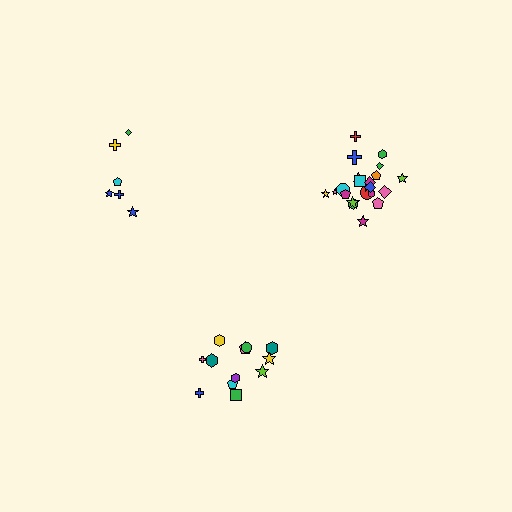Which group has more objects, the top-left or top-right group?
The top-right group.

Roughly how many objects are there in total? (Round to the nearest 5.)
Roughly 40 objects in total.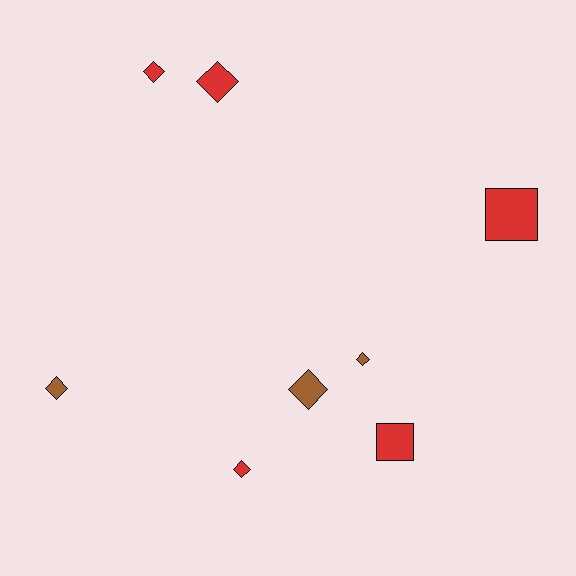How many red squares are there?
There are 2 red squares.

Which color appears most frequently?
Red, with 5 objects.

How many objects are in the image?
There are 8 objects.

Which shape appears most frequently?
Diamond, with 6 objects.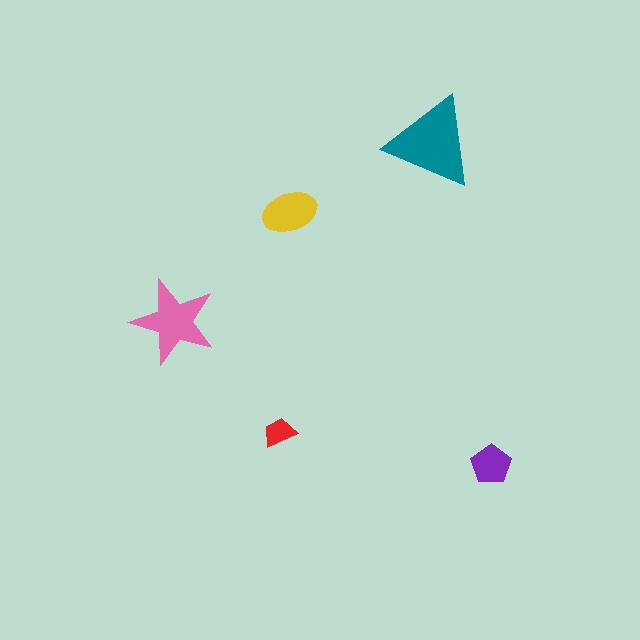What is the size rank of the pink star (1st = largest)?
2nd.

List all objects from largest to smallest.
The teal triangle, the pink star, the yellow ellipse, the purple pentagon, the red trapezoid.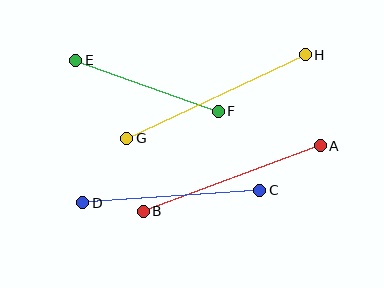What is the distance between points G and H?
The distance is approximately 197 pixels.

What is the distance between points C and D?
The distance is approximately 177 pixels.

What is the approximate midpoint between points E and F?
The midpoint is at approximately (147, 86) pixels.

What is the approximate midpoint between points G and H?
The midpoint is at approximately (216, 96) pixels.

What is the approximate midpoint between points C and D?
The midpoint is at approximately (171, 196) pixels.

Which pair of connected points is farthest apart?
Points G and H are farthest apart.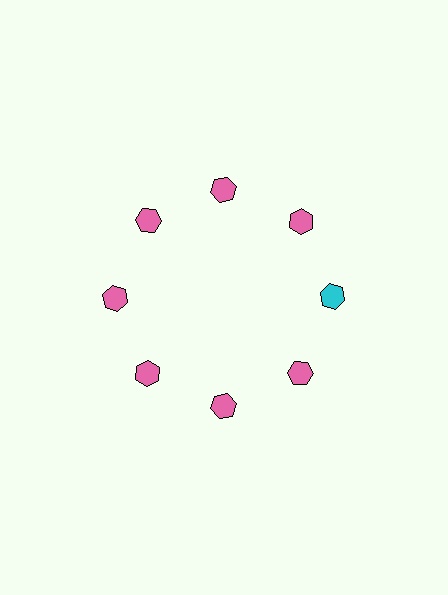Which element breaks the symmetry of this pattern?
The cyan hexagon at roughly the 3 o'clock position breaks the symmetry. All other shapes are pink hexagons.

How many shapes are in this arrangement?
There are 8 shapes arranged in a ring pattern.